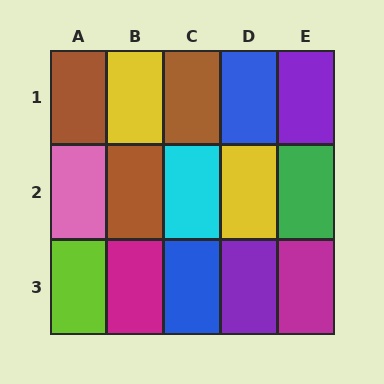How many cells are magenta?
2 cells are magenta.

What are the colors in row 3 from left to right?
Lime, magenta, blue, purple, magenta.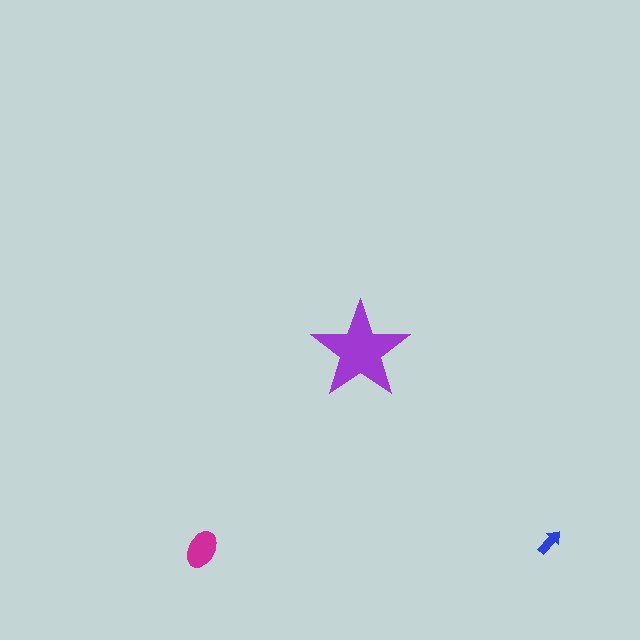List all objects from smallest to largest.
The blue arrow, the magenta ellipse, the purple star.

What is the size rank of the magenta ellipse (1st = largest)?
2nd.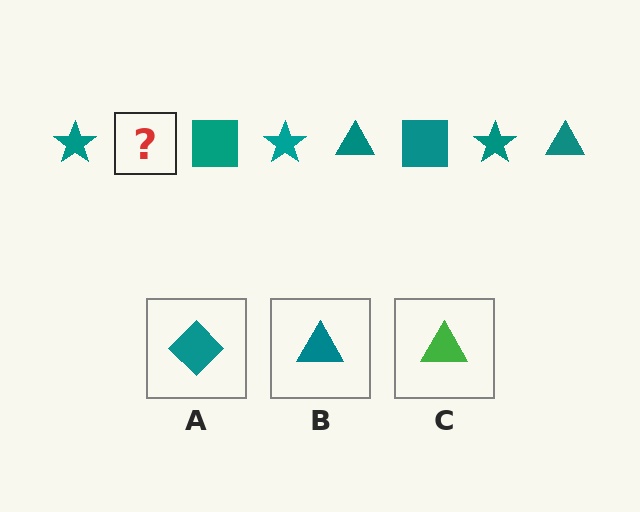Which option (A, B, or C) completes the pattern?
B.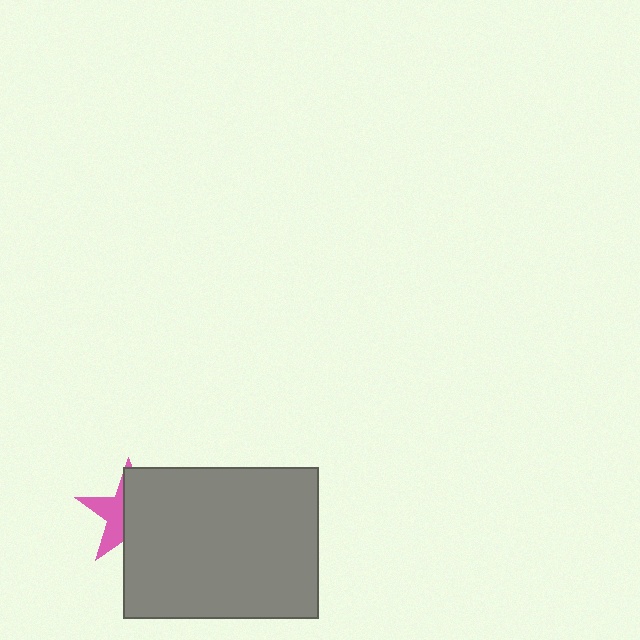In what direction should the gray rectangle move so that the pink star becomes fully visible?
The gray rectangle should move right. That is the shortest direction to clear the overlap and leave the pink star fully visible.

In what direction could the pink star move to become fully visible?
The pink star could move left. That would shift it out from behind the gray rectangle entirely.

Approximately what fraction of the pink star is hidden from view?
Roughly 60% of the pink star is hidden behind the gray rectangle.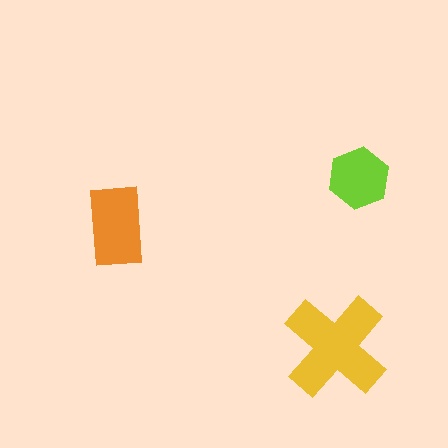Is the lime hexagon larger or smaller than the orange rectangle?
Smaller.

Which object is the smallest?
The lime hexagon.